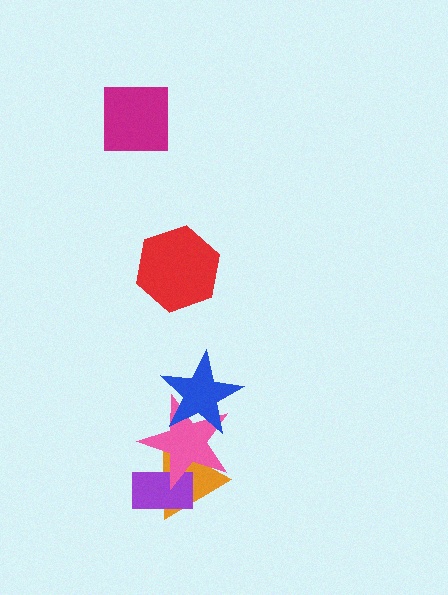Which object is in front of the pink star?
The blue star is in front of the pink star.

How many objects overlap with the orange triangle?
2 objects overlap with the orange triangle.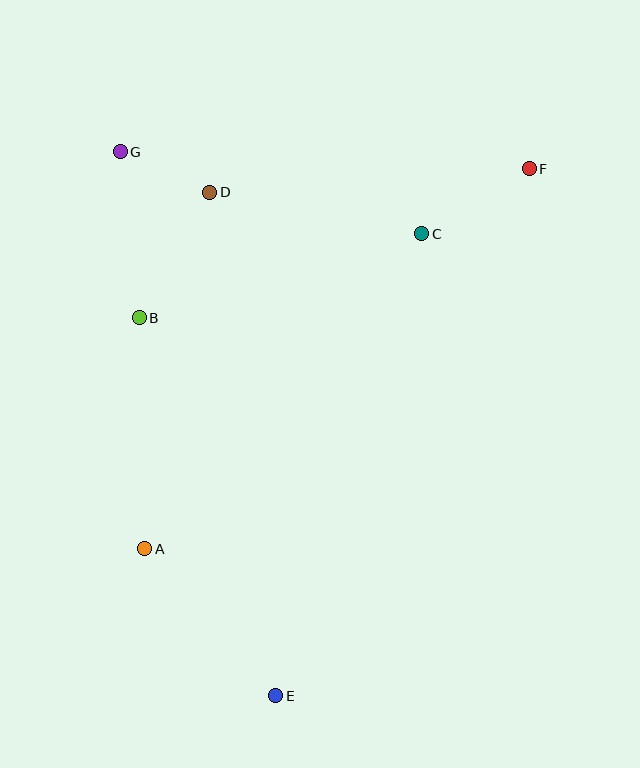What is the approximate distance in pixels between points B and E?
The distance between B and E is approximately 402 pixels.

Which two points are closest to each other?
Points D and G are closest to each other.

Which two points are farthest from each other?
Points E and F are farthest from each other.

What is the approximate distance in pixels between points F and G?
The distance between F and G is approximately 409 pixels.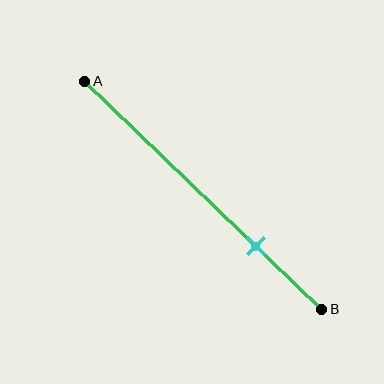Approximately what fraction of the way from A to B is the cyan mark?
The cyan mark is approximately 70% of the way from A to B.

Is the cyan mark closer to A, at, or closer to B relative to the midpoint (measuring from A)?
The cyan mark is closer to point B than the midpoint of segment AB.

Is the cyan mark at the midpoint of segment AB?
No, the mark is at about 70% from A, not at the 50% midpoint.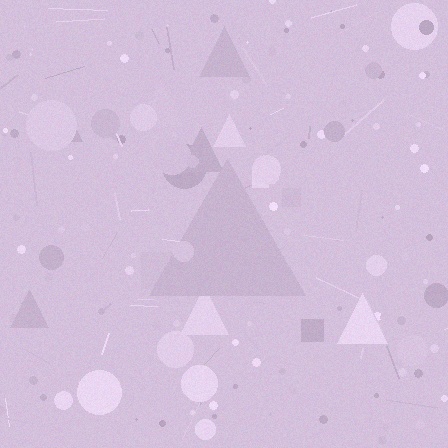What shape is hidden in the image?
A triangle is hidden in the image.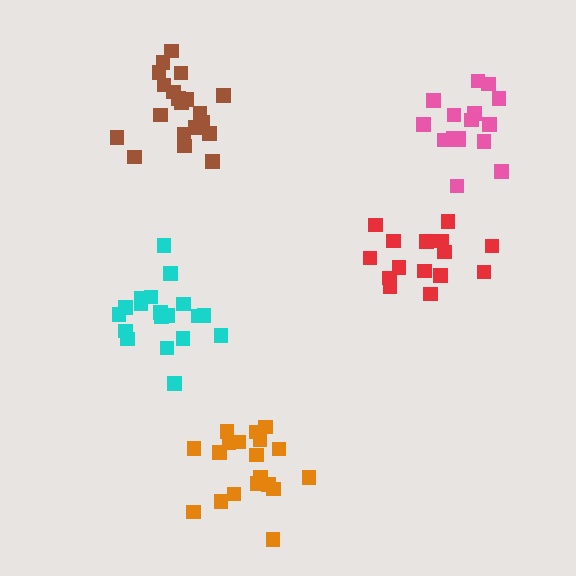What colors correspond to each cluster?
The clusters are colored: orange, cyan, brown, red, pink.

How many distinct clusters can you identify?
There are 5 distinct clusters.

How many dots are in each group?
Group 1: 19 dots, Group 2: 19 dots, Group 3: 20 dots, Group 4: 15 dots, Group 5: 16 dots (89 total).